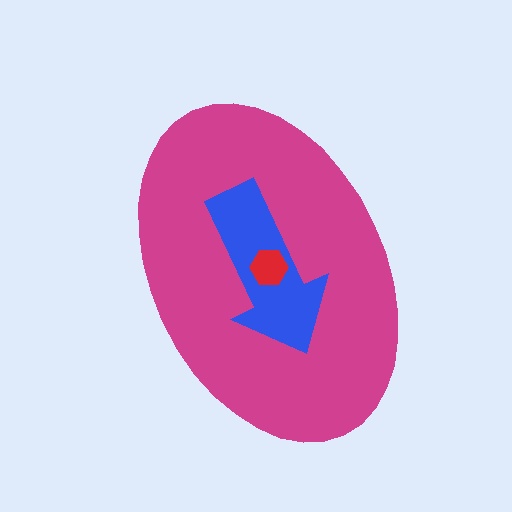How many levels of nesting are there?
3.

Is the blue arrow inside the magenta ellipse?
Yes.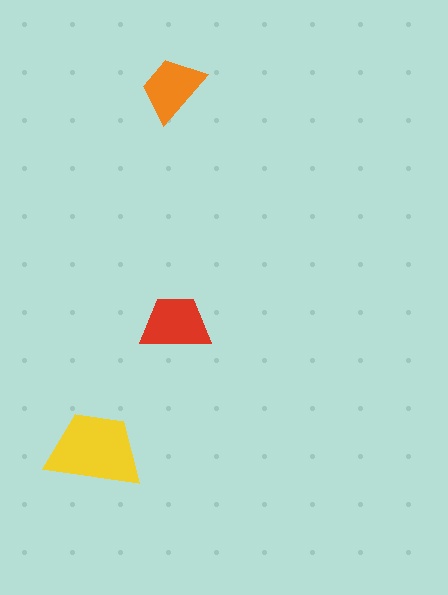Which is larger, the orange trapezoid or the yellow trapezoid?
The yellow one.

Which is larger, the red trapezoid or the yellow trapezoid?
The yellow one.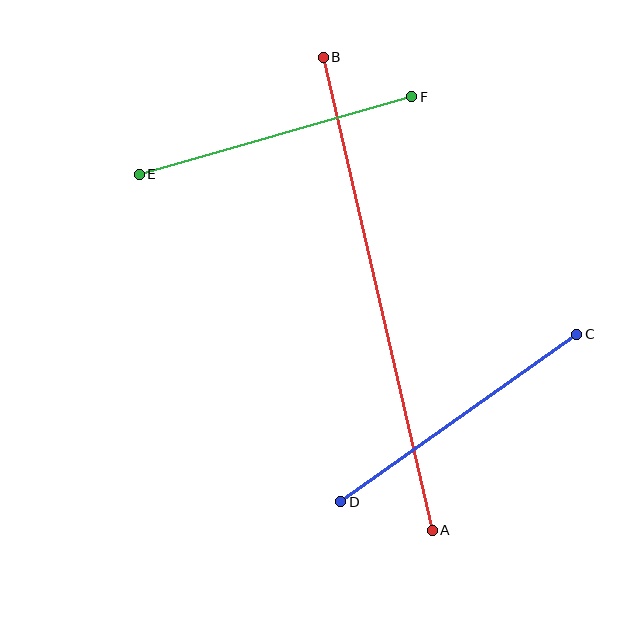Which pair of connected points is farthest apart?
Points A and B are farthest apart.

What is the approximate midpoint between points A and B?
The midpoint is at approximately (378, 294) pixels.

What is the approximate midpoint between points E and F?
The midpoint is at approximately (275, 135) pixels.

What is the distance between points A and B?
The distance is approximately 485 pixels.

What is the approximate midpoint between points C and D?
The midpoint is at approximately (459, 418) pixels.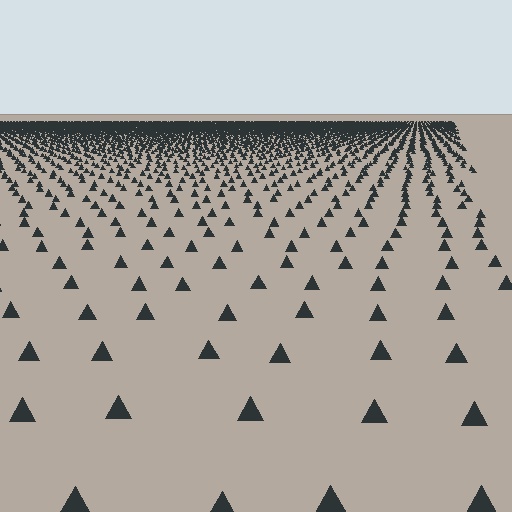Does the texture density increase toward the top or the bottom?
Density increases toward the top.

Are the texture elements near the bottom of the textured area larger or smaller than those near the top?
Larger. Near the bottom, elements are closer to the viewer and appear at a bigger on-screen size.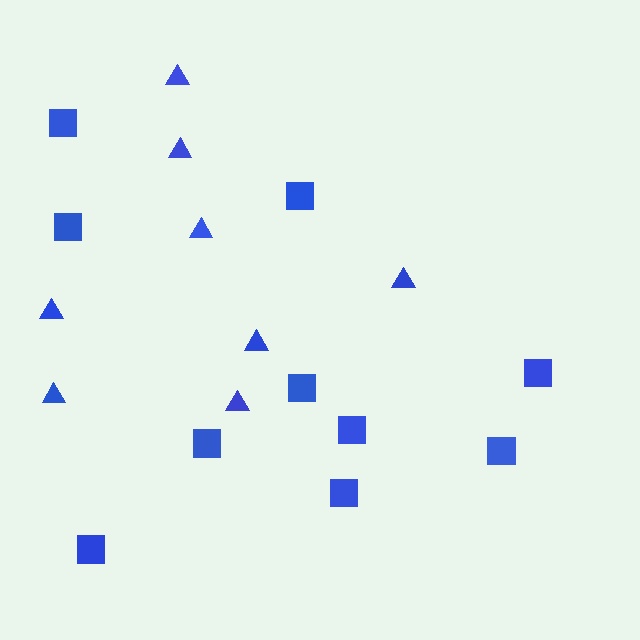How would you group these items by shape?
There are 2 groups: one group of triangles (8) and one group of squares (10).